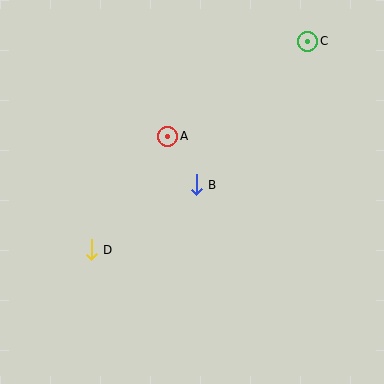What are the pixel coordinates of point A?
Point A is at (168, 136).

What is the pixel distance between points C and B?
The distance between C and B is 182 pixels.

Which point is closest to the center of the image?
Point B at (196, 185) is closest to the center.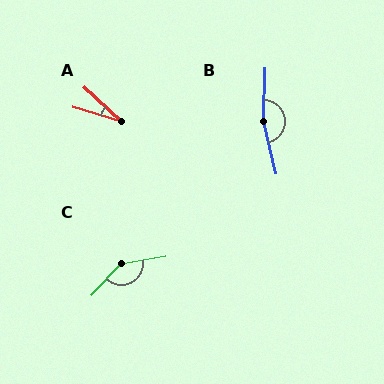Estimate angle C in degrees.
Approximately 143 degrees.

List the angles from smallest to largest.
A (26°), C (143°), B (164°).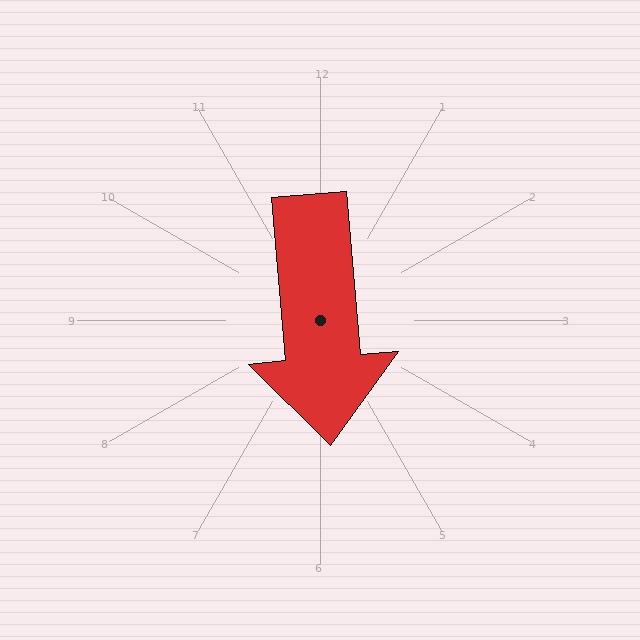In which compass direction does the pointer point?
South.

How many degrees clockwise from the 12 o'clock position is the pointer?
Approximately 175 degrees.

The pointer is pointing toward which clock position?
Roughly 6 o'clock.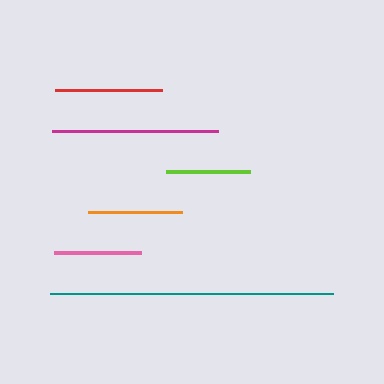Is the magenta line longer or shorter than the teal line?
The teal line is longer than the magenta line.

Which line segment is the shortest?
The lime line is the shortest at approximately 84 pixels.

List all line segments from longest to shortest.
From longest to shortest: teal, magenta, red, orange, pink, lime.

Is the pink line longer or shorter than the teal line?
The teal line is longer than the pink line.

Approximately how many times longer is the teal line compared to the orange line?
The teal line is approximately 3.0 times the length of the orange line.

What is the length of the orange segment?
The orange segment is approximately 94 pixels long.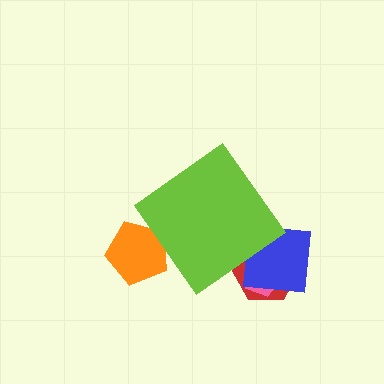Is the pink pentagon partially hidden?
Yes, the pink pentagon is partially hidden behind the lime diamond.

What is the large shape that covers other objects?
A lime diamond.